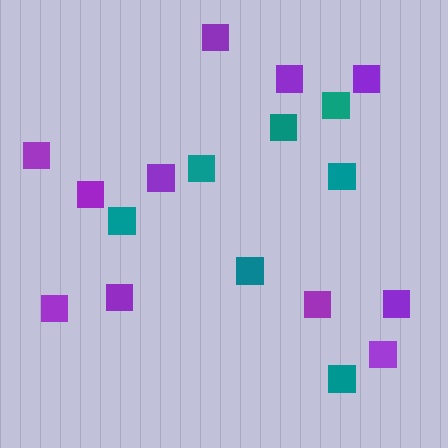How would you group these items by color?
There are 2 groups: one group of teal squares (7) and one group of purple squares (11).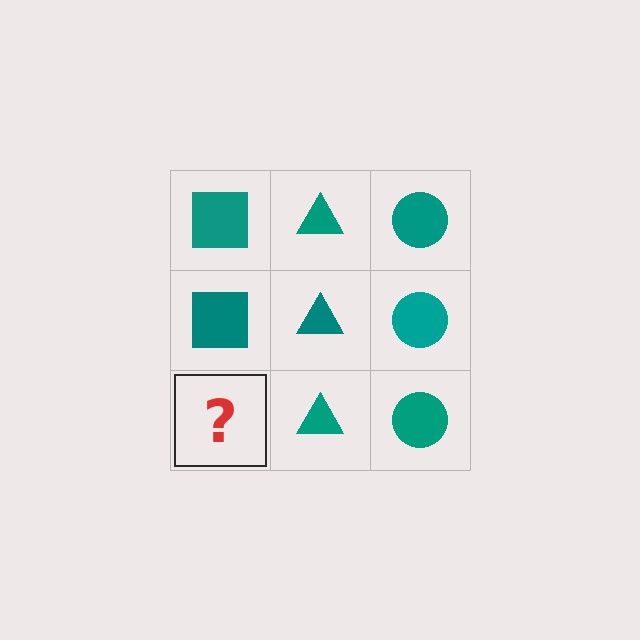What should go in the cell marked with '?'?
The missing cell should contain a teal square.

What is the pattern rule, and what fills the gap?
The rule is that each column has a consistent shape. The gap should be filled with a teal square.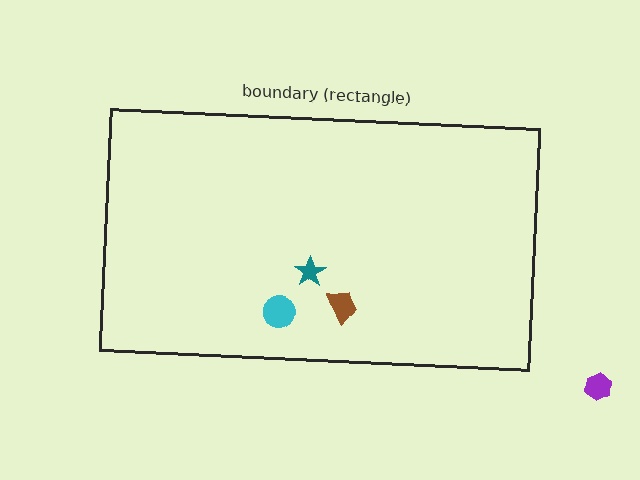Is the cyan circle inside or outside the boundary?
Inside.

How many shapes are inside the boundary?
3 inside, 1 outside.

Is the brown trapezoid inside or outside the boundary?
Inside.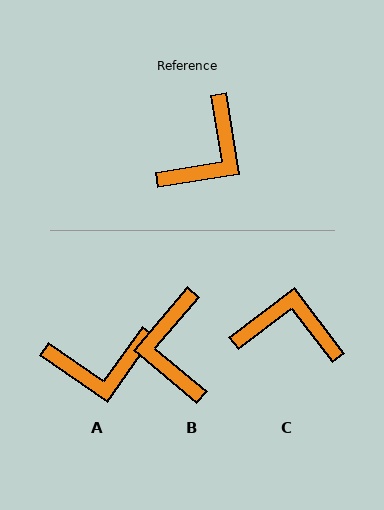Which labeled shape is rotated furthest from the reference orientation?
B, about 139 degrees away.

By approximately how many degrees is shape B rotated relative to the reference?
Approximately 139 degrees clockwise.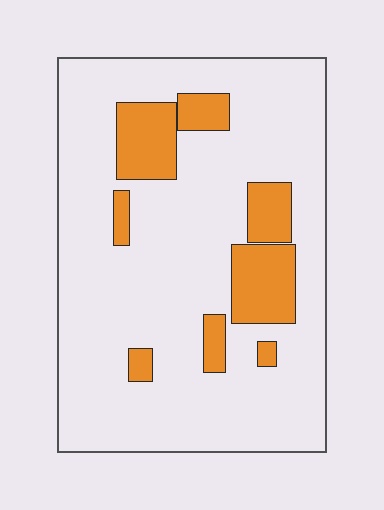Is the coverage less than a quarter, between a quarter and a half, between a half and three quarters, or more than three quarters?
Less than a quarter.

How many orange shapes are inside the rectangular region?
8.